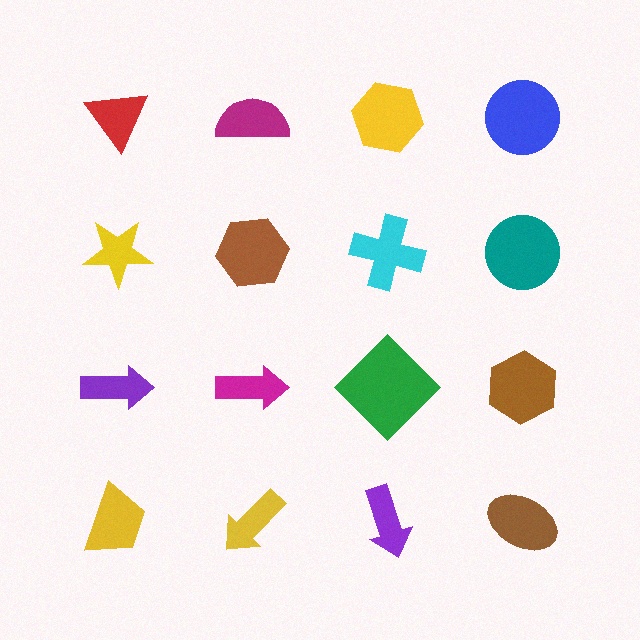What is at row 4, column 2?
A yellow arrow.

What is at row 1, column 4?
A blue circle.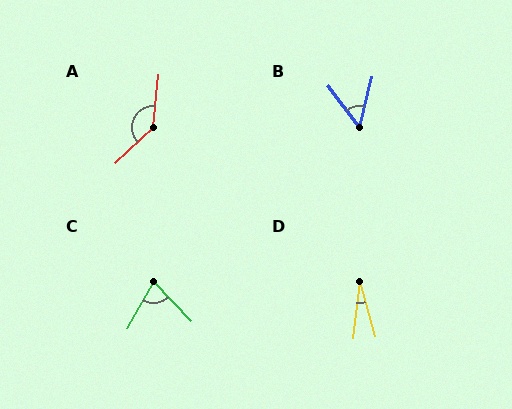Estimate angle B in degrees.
Approximately 51 degrees.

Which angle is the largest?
A, at approximately 138 degrees.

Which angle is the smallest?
D, at approximately 23 degrees.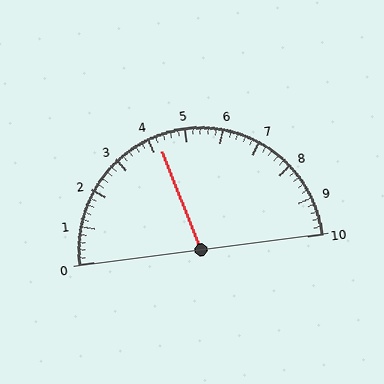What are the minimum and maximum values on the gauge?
The gauge ranges from 0 to 10.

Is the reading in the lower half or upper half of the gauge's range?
The reading is in the lower half of the range (0 to 10).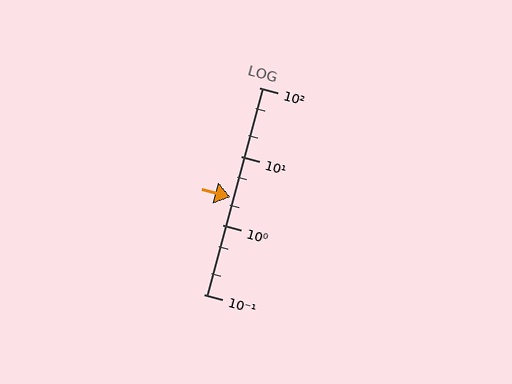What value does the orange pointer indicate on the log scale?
The pointer indicates approximately 2.6.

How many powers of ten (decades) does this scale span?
The scale spans 3 decades, from 0.1 to 100.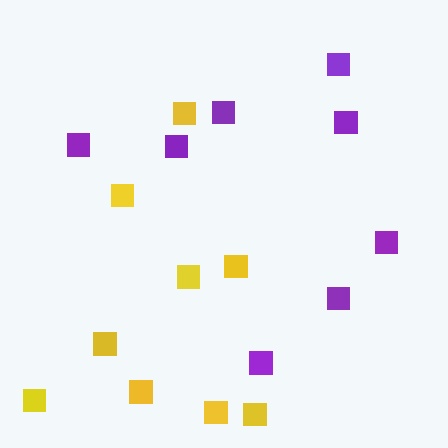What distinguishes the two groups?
There are 2 groups: one group of yellow squares (9) and one group of purple squares (8).